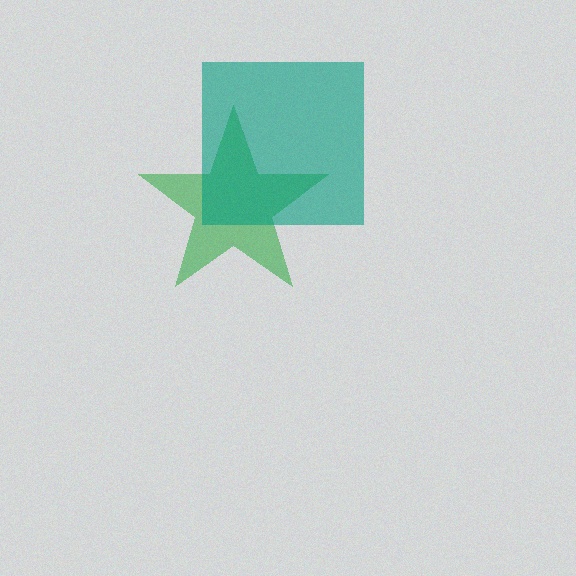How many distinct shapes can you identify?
There are 2 distinct shapes: a green star, a teal square.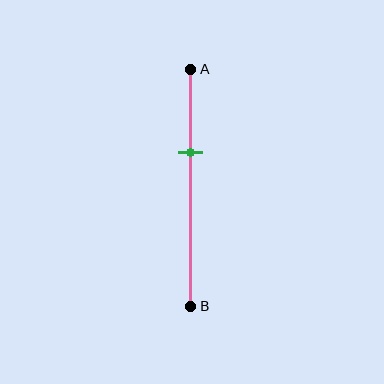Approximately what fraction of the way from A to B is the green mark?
The green mark is approximately 35% of the way from A to B.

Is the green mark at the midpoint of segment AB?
No, the mark is at about 35% from A, not at the 50% midpoint.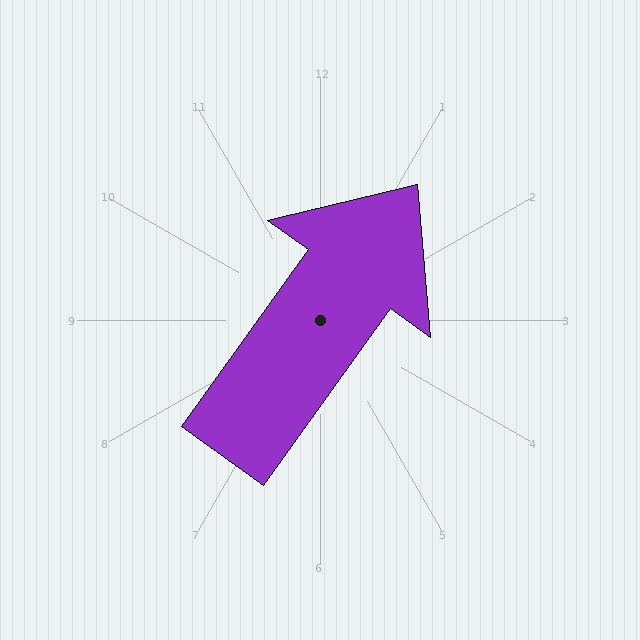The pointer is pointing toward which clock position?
Roughly 1 o'clock.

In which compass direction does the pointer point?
Northeast.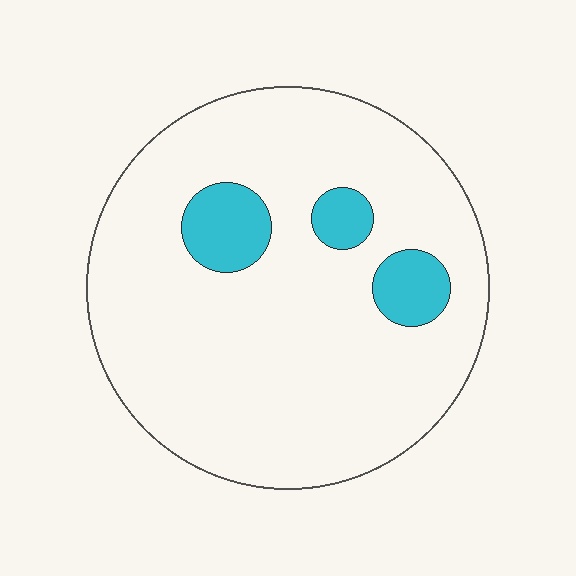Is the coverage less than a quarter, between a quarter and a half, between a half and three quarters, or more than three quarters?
Less than a quarter.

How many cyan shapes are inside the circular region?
3.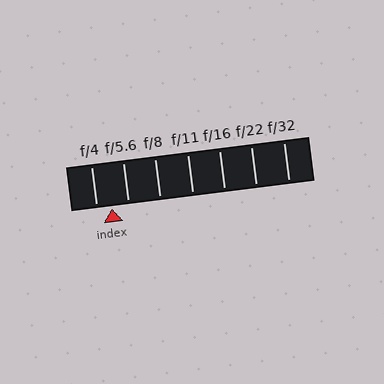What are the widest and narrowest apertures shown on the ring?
The widest aperture shown is f/4 and the narrowest is f/32.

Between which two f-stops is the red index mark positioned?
The index mark is between f/4 and f/5.6.